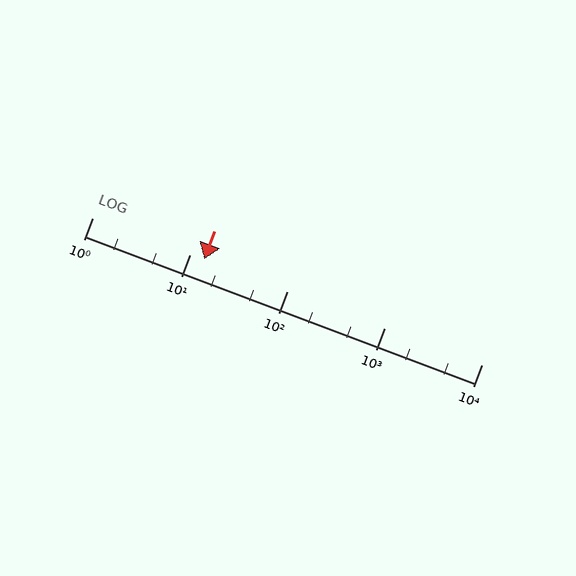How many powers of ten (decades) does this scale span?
The scale spans 4 decades, from 1 to 10000.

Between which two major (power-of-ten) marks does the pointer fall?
The pointer is between 10 and 100.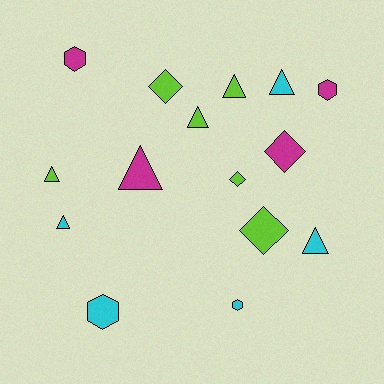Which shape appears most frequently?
Triangle, with 7 objects.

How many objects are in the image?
There are 15 objects.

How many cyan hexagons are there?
There are 2 cyan hexagons.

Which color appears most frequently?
Lime, with 6 objects.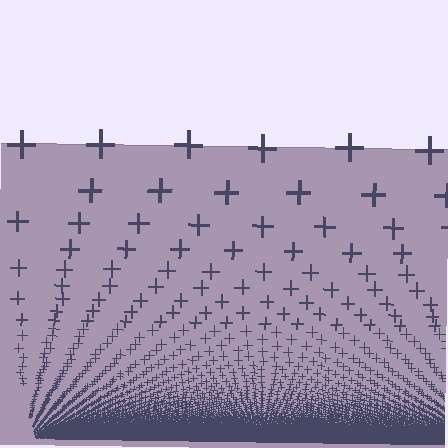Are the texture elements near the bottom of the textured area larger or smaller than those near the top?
Smaller. The gradient is inverted — elements near the bottom are smaller and denser.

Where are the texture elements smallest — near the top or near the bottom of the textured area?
Near the bottom.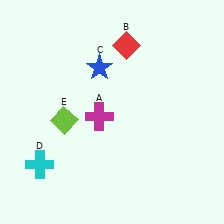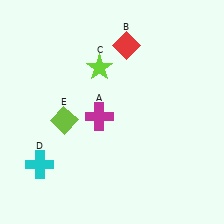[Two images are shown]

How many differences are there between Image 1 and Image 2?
There is 1 difference between the two images.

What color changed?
The star (C) changed from blue in Image 1 to lime in Image 2.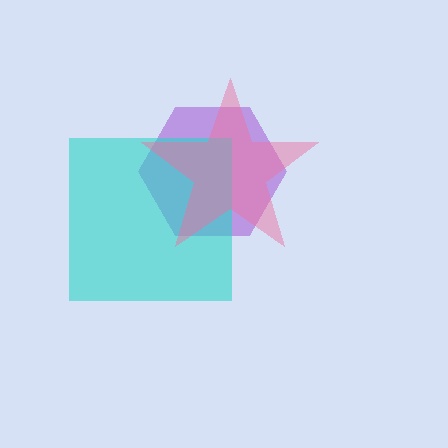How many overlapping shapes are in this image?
There are 3 overlapping shapes in the image.